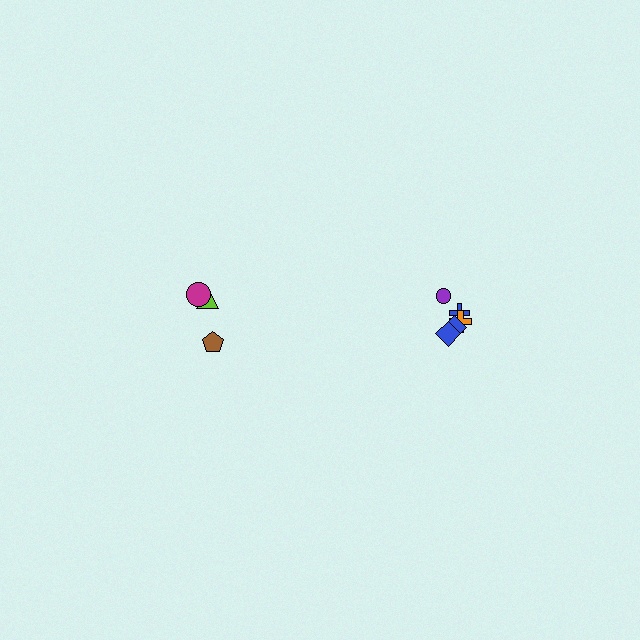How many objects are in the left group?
There are 3 objects.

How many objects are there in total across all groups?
There are 8 objects.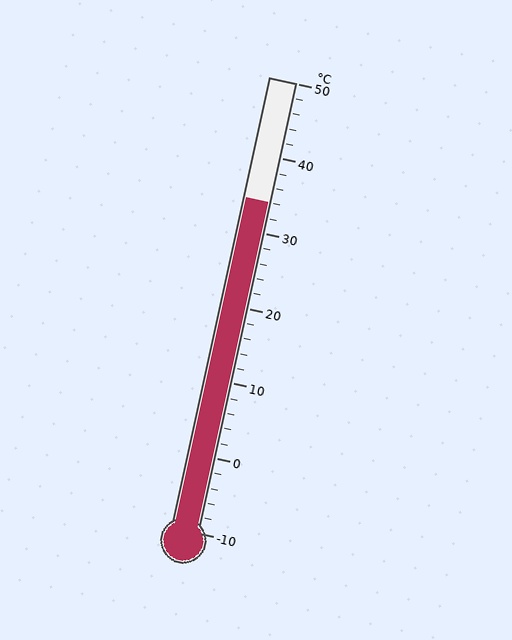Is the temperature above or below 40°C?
The temperature is below 40°C.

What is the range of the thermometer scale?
The thermometer scale ranges from -10°C to 50°C.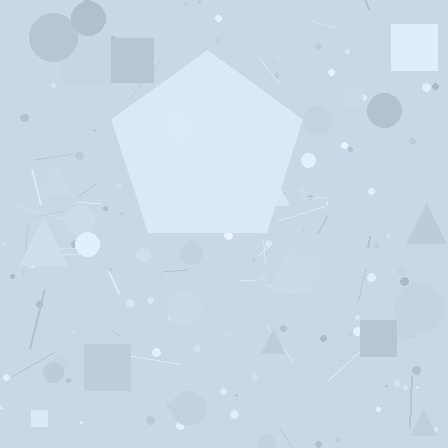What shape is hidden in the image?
A pentagon is hidden in the image.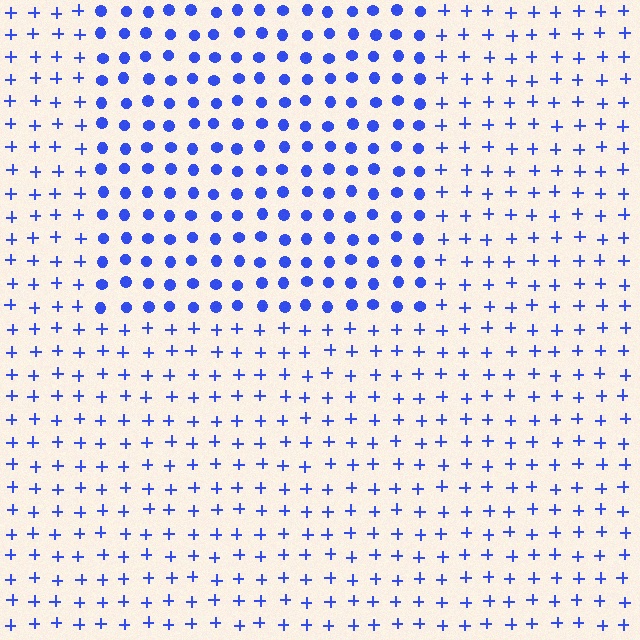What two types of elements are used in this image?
The image uses circles inside the rectangle region and plus signs outside it.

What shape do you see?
I see a rectangle.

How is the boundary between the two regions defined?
The boundary is defined by a change in element shape: circles inside vs. plus signs outside. All elements share the same color and spacing.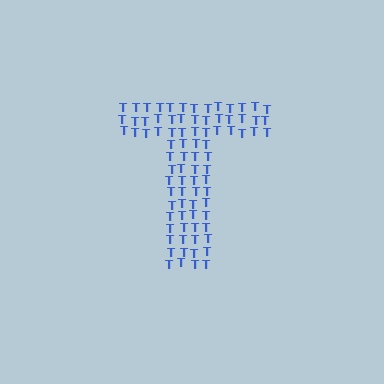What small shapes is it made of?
It is made of small letter T's.